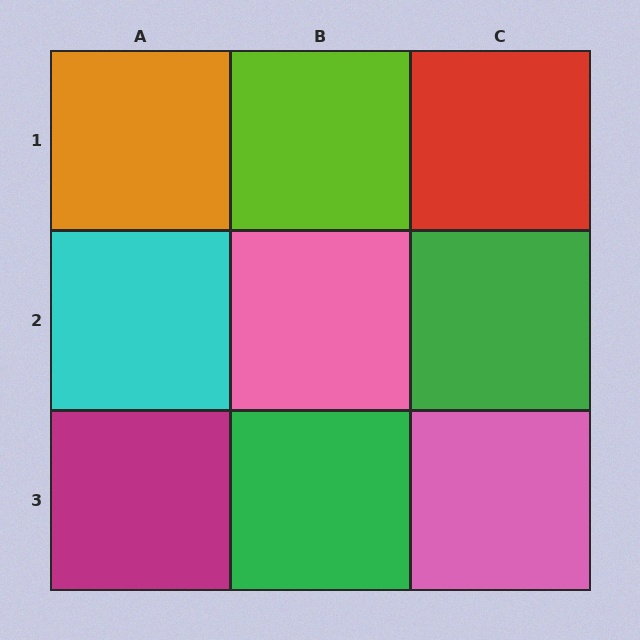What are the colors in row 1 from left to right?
Orange, lime, red.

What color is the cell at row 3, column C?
Pink.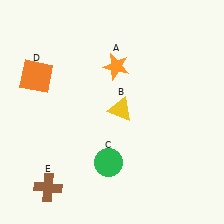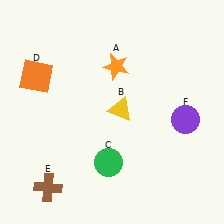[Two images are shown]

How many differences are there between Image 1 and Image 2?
There is 1 difference between the two images.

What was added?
A purple circle (F) was added in Image 2.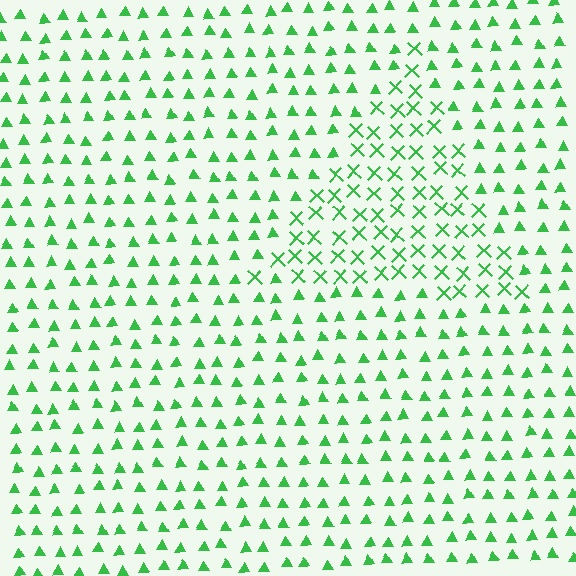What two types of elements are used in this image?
The image uses X marks inside the triangle region and triangles outside it.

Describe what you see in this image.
The image is filled with small green elements arranged in a uniform grid. A triangle-shaped region contains X marks, while the surrounding area contains triangles. The boundary is defined purely by the change in element shape.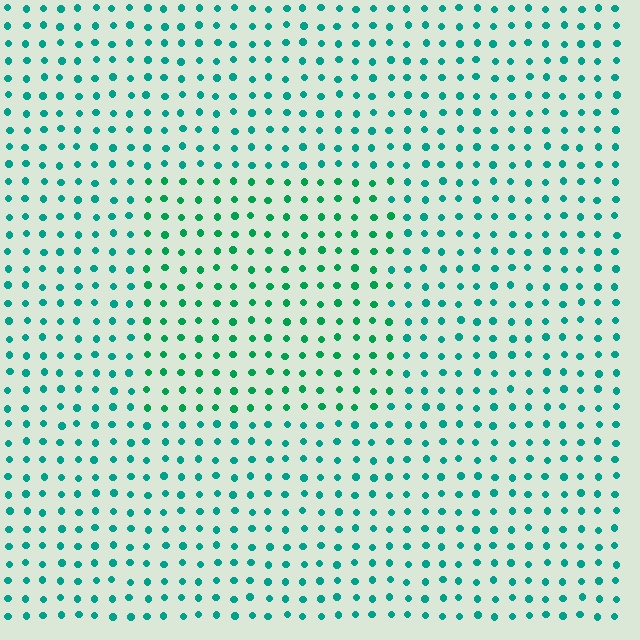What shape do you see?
I see a rectangle.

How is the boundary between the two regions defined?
The boundary is defined purely by a slight shift in hue (about 23 degrees). Spacing, size, and orientation are identical on both sides.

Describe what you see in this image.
The image is filled with small teal elements in a uniform arrangement. A rectangle-shaped region is visible where the elements are tinted to a slightly different hue, forming a subtle color boundary.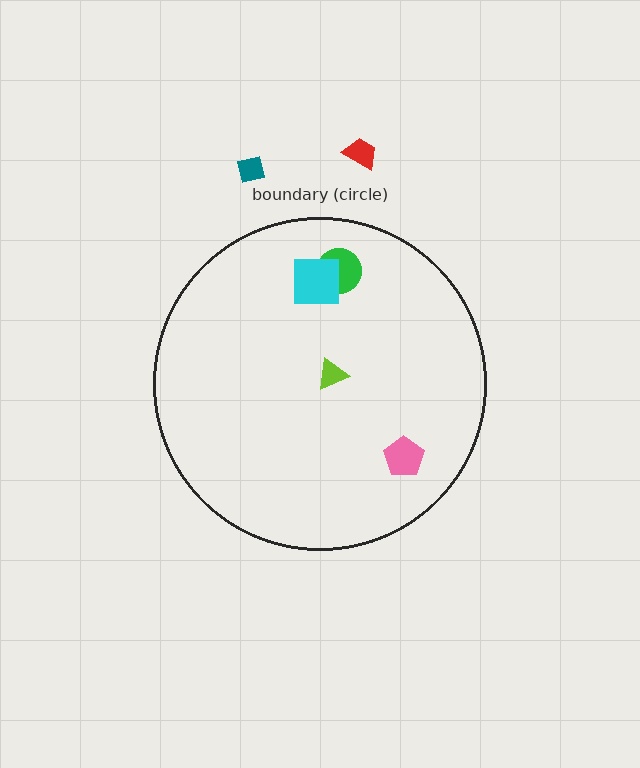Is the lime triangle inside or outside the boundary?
Inside.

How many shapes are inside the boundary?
4 inside, 2 outside.